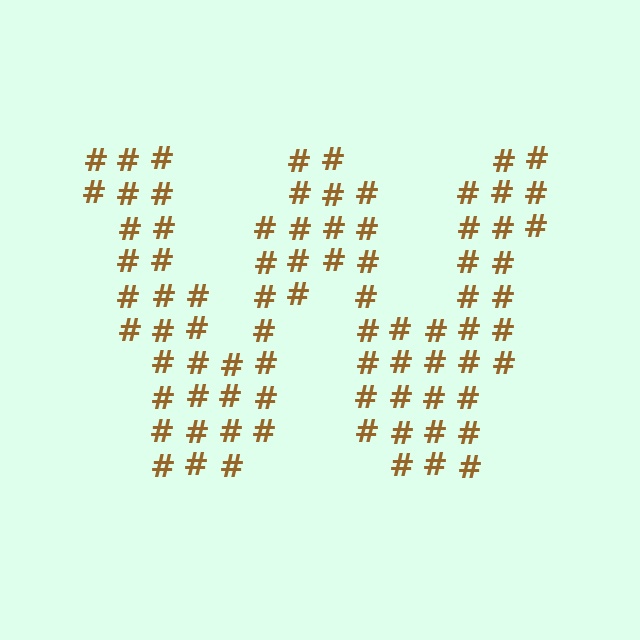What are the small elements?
The small elements are hash symbols.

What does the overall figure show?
The overall figure shows the letter W.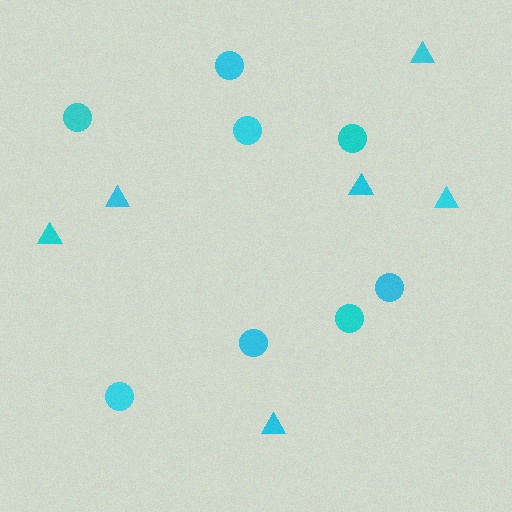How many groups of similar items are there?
There are 2 groups: one group of circles (8) and one group of triangles (6).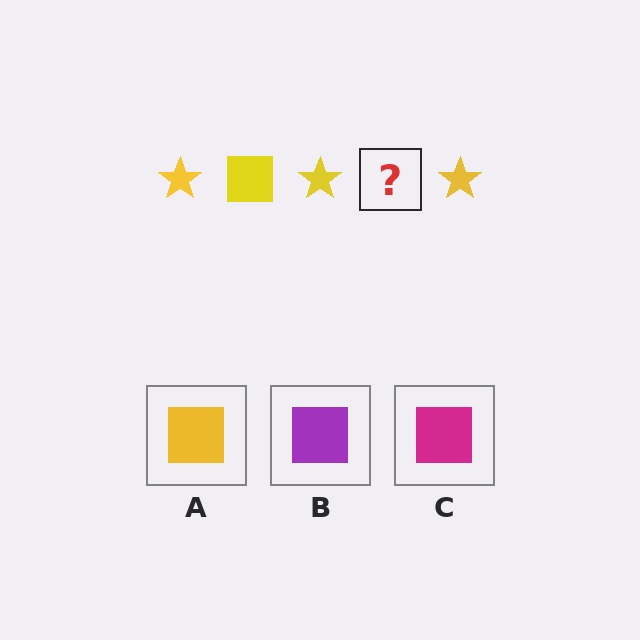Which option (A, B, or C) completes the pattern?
A.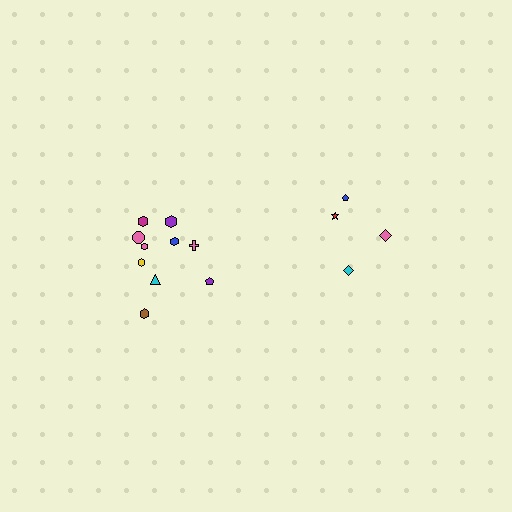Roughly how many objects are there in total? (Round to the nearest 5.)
Roughly 15 objects in total.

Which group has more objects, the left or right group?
The left group.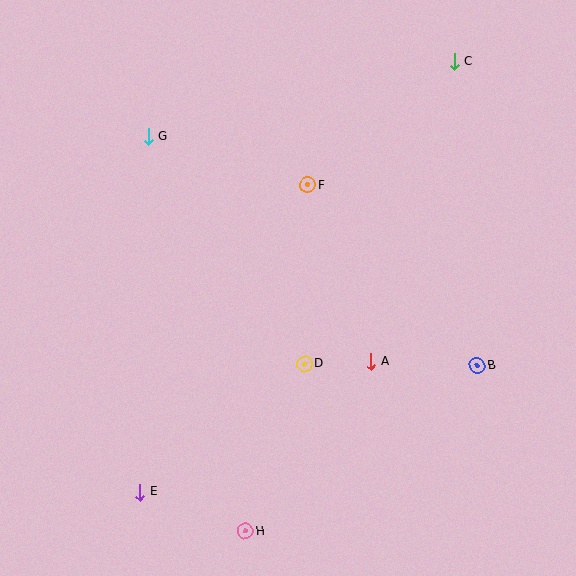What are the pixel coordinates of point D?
Point D is at (305, 364).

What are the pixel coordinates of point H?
Point H is at (246, 531).